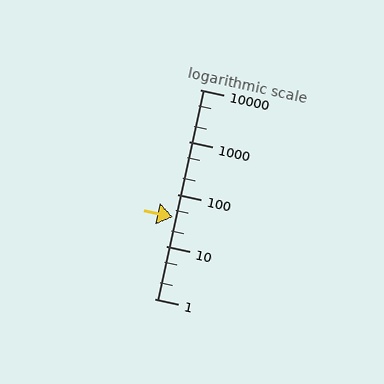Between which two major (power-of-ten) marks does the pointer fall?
The pointer is between 10 and 100.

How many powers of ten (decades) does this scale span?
The scale spans 4 decades, from 1 to 10000.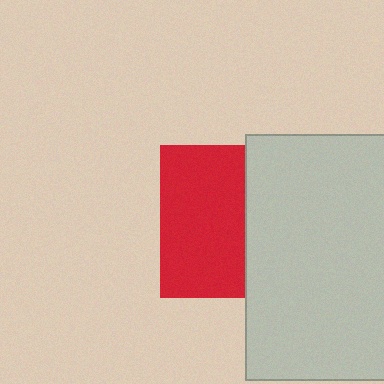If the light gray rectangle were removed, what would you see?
You would see the complete red square.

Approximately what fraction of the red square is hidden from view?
Roughly 44% of the red square is hidden behind the light gray rectangle.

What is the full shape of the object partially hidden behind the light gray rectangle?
The partially hidden object is a red square.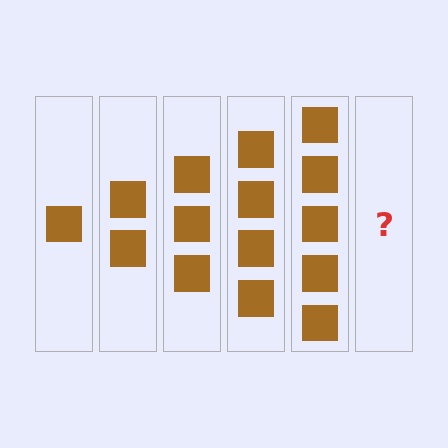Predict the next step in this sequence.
The next step is 6 squares.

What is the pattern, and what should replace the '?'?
The pattern is that each step adds one more square. The '?' should be 6 squares.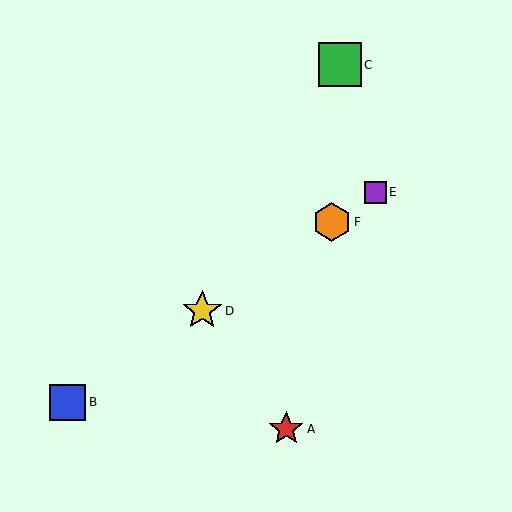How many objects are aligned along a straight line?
4 objects (B, D, E, F) are aligned along a straight line.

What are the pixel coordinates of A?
Object A is at (286, 429).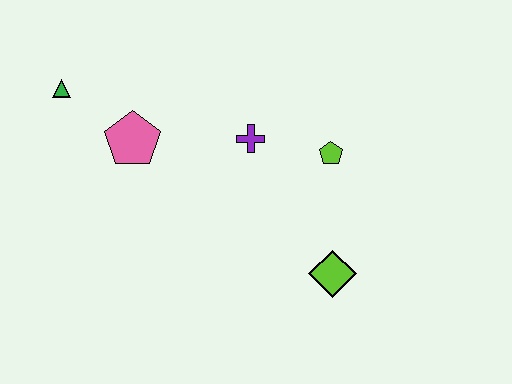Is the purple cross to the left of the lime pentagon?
Yes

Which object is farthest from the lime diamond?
The green triangle is farthest from the lime diamond.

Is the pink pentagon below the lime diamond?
No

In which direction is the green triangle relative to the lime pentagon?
The green triangle is to the left of the lime pentagon.